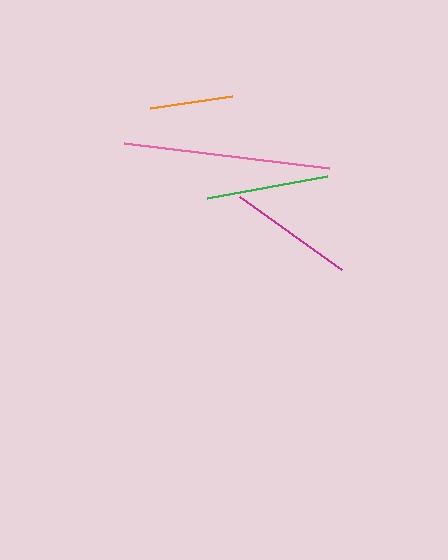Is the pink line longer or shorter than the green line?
The pink line is longer than the green line.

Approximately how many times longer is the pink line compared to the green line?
The pink line is approximately 1.7 times the length of the green line.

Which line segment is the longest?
The pink line is the longest at approximately 206 pixels.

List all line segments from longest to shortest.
From longest to shortest: pink, magenta, green, orange.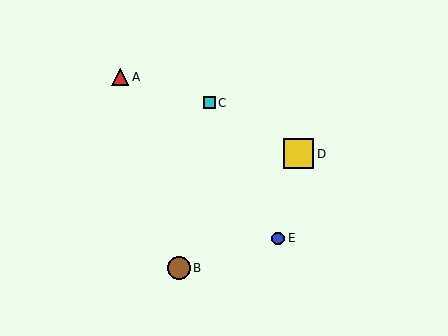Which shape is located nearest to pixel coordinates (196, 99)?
The cyan square (labeled C) at (209, 103) is nearest to that location.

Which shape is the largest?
The yellow square (labeled D) is the largest.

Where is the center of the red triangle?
The center of the red triangle is at (120, 77).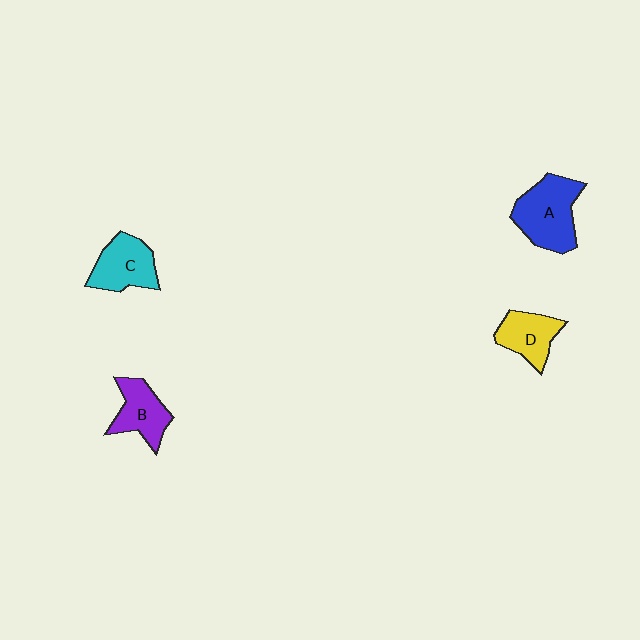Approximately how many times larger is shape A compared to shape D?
Approximately 1.5 times.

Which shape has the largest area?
Shape A (blue).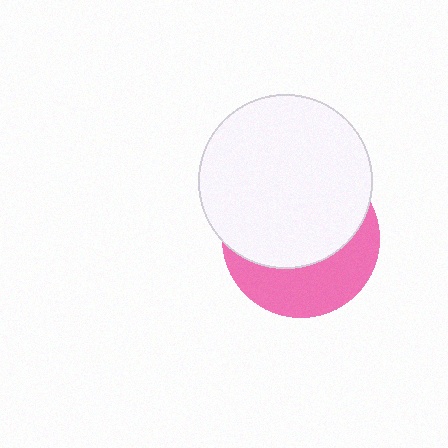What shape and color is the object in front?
The object in front is a white circle.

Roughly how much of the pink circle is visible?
A small part of it is visible (roughly 39%).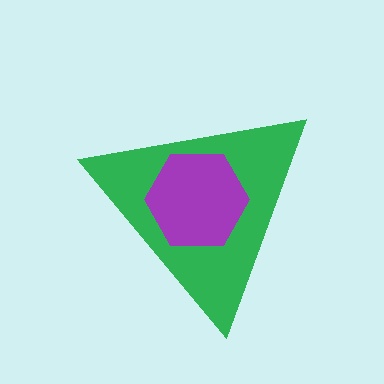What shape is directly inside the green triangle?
The purple hexagon.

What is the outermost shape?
The green triangle.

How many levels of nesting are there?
2.